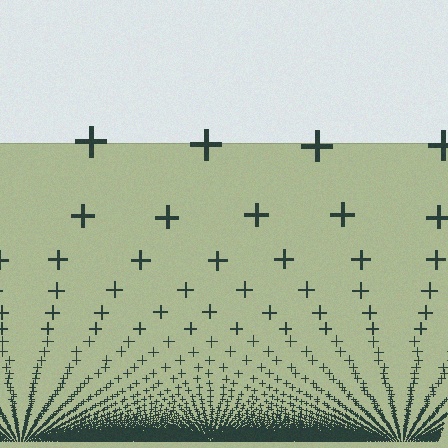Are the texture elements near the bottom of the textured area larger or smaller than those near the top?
Smaller. The gradient is inverted — elements near the bottom are smaller and denser.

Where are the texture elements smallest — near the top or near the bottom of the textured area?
Near the bottom.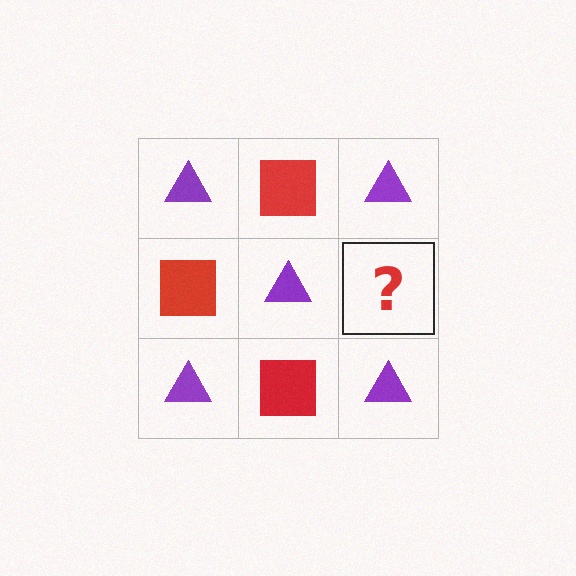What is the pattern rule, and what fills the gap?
The rule is that it alternates purple triangle and red square in a checkerboard pattern. The gap should be filled with a red square.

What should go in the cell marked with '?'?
The missing cell should contain a red square.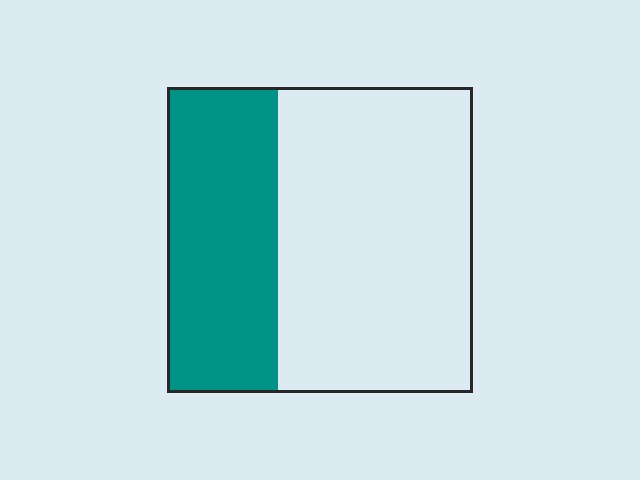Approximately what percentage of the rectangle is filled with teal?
Approximately 35%.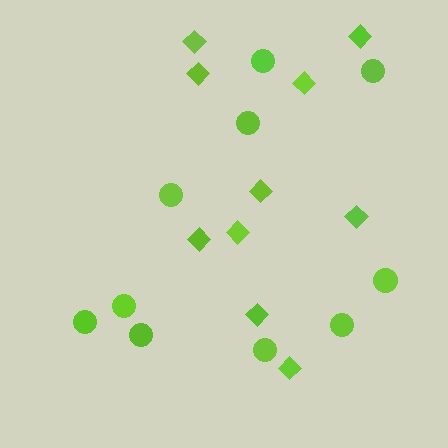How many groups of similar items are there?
There are 2 groups: one group of circles (10) and one group of diamonds (10).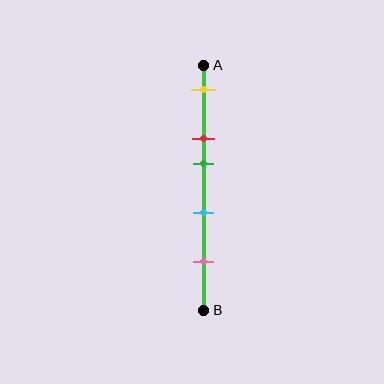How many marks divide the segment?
There are 5 marks dividing the segment.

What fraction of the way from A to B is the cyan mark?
The cyan mark is approximately 60% (0.6) of the way from A to B.